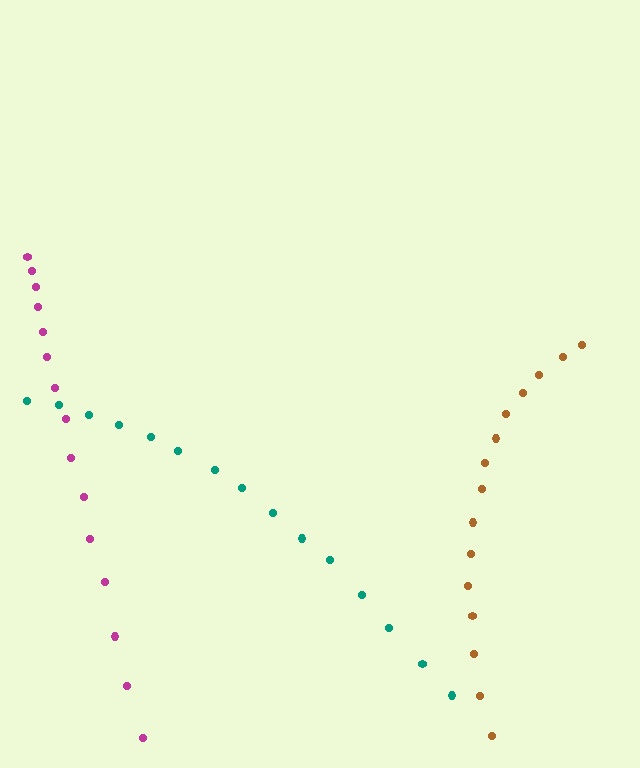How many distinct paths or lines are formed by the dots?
There are 3 distinct paths.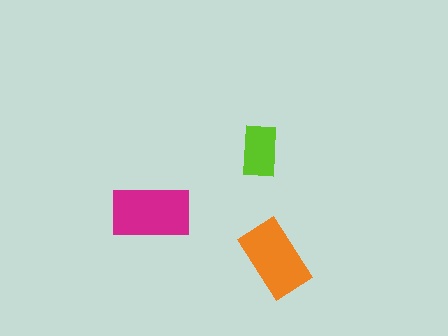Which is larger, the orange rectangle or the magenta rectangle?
The magenta one.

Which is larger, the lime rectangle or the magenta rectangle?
The magenta one.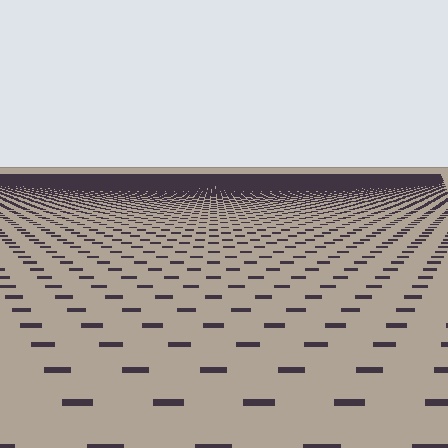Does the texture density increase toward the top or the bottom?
Density increases toward the top.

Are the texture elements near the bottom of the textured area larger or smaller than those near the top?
Larger. Near the bottom, elements are closer to the viewer and appear at a bigger on-screen size.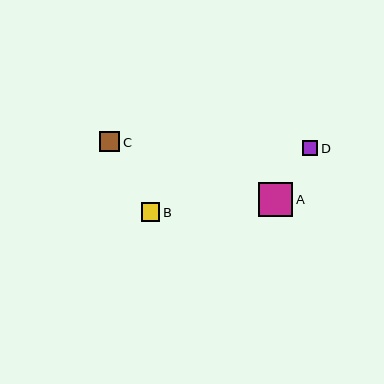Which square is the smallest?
Square D is the smallest with a size of approximately 15 pixels.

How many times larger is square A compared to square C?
Square A is approximately 1.7 times the size of square C.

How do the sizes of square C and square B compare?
Square C and square B are approximately the same size.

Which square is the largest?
Square A is the largest with a size of approximately 34 pixels.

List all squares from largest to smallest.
From largest to smallest: A, C, B, D.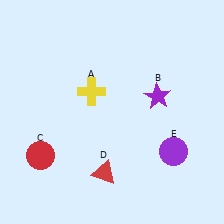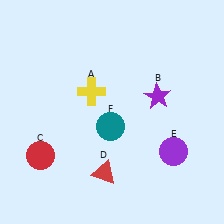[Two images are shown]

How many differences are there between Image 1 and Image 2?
There is 1 difference between the two images.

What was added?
A teal circle (F) was added in Image 2.